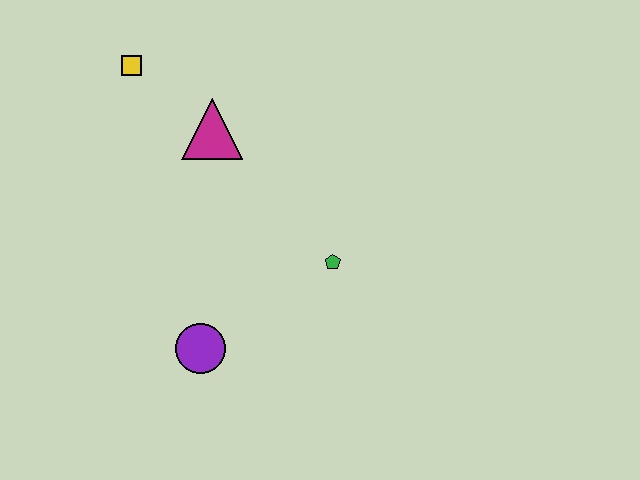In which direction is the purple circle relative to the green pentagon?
The purple circle is to the left of the green pentagon.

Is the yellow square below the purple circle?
No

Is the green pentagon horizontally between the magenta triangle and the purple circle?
No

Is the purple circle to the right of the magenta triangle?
No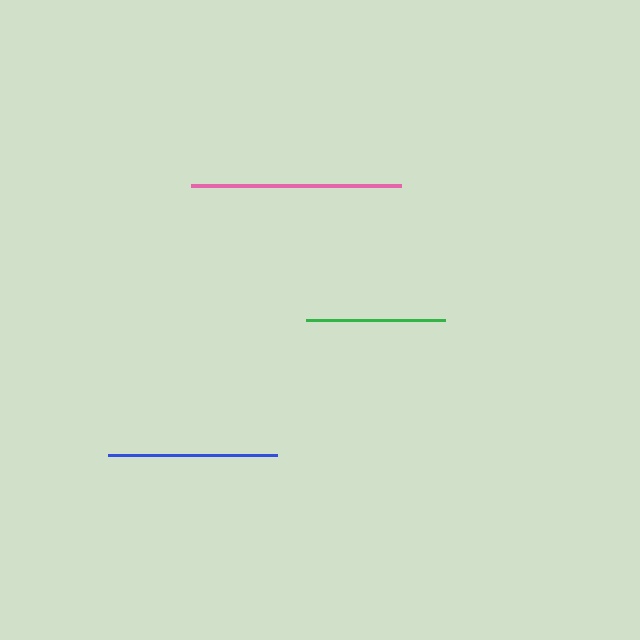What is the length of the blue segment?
The blue segment is approximately 169 pixels long.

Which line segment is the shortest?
The green line is the shortest at approximately 139 pixels.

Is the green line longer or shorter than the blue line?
The blue line is longer than the green line.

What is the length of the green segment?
The green segment is approximately 139 pixels long.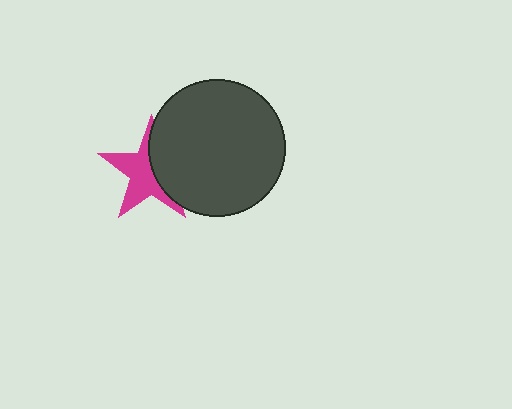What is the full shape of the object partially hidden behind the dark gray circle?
The partially hidden object is a magenta star.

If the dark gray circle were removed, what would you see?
You would see the complete magenta star.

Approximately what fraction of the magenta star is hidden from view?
Roughly 43% of the magenta star is hidden behind the dark gray circle.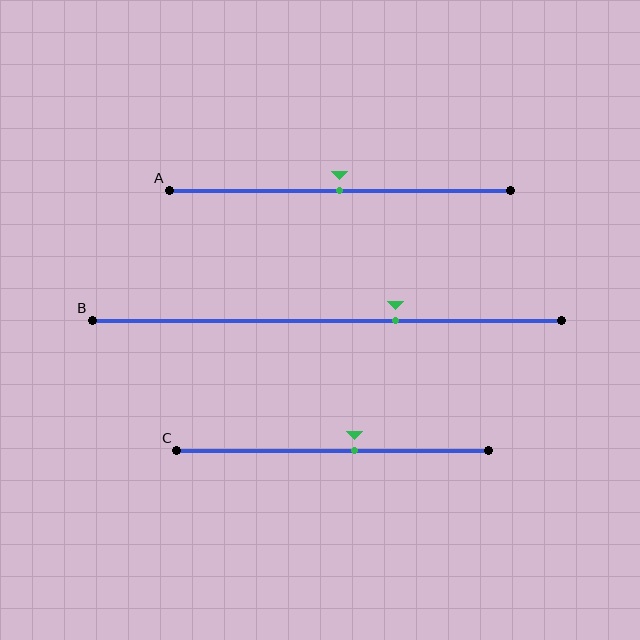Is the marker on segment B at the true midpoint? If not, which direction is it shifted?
No, the marker on segment B is shifted to the right by about 15% of the segment length.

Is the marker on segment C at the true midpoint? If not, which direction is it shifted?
No, the marker on segment C is shifted to the right by about 7% of the segment length.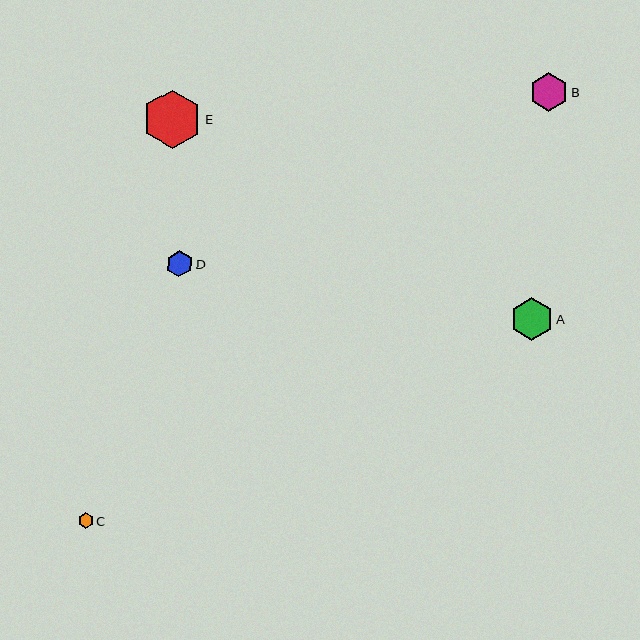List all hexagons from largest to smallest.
From largest to smallest: E, A, B, D, C.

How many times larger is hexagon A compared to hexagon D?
Hexagon A is approximately 1.7 times the size of hexagon D.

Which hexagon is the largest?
Hexagon E is the largest with a size of approximately 59 pixels.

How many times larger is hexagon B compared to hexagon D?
Hexagon B is approximately 1.5 times the size of hexagon D.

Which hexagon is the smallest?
Hexagon C is the smallest with a size of approximately 15 pixels.